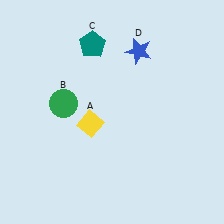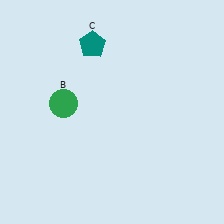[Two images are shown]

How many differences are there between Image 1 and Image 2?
There are 2 differences between the two images.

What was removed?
The blue star (D), the yellow diamond (A) were removed in Image 2.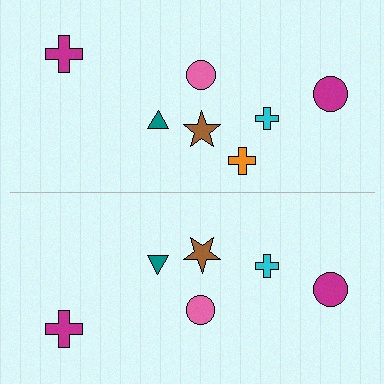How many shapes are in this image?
There are 13 shapes in this image.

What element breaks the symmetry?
A orange cross is missing from the bottom side.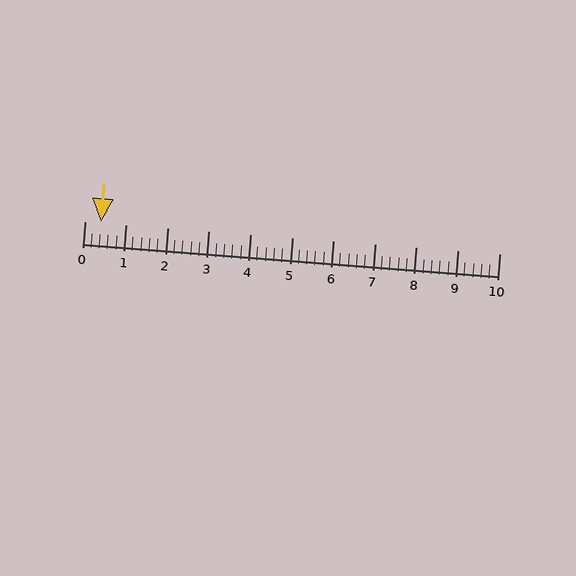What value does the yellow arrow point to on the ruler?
The yellow arrow points to approximately 0.4.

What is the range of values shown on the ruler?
The ruler shows values from 0 to 10.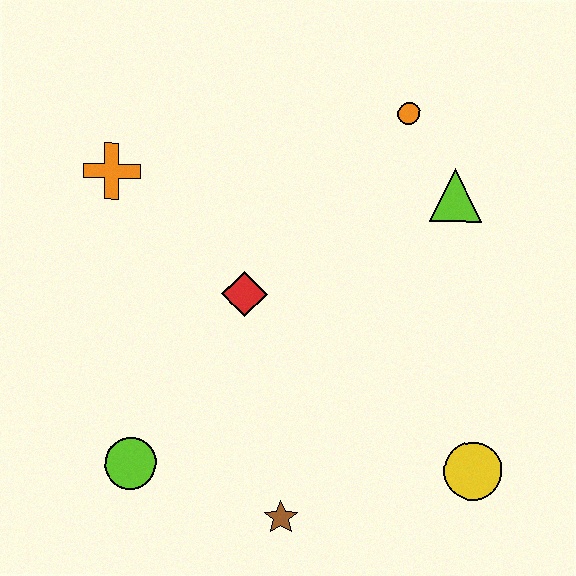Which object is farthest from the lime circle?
The orange circle is farthest from the lime circle.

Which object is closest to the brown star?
The lime circle is closest to the brown star.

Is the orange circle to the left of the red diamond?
No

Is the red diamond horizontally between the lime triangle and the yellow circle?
No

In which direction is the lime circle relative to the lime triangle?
The lime circle is to the left of the lime triangle.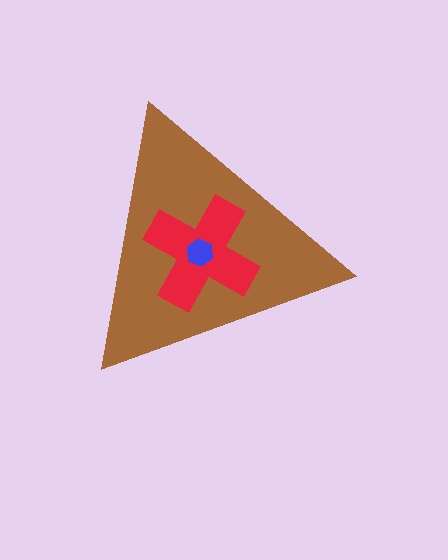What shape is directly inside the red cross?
The blue hexagon.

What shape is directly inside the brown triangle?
The red cross.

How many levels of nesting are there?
3.